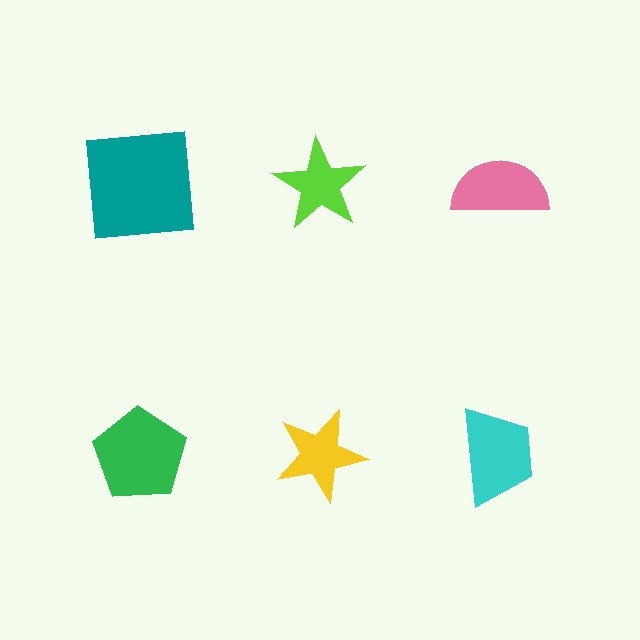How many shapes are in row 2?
3 shapes.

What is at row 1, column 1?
A teal square.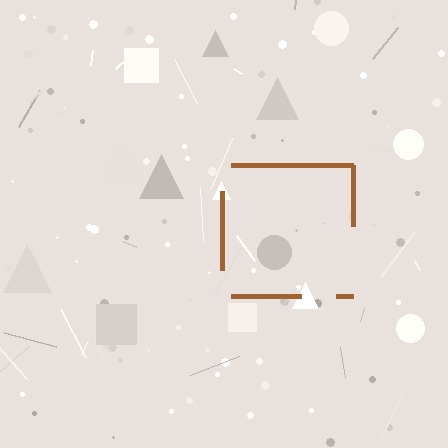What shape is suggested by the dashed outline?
The dashed outline suggests a square.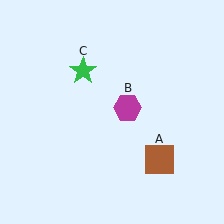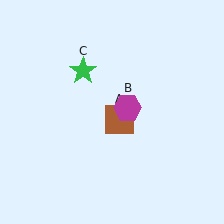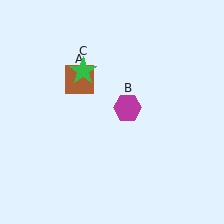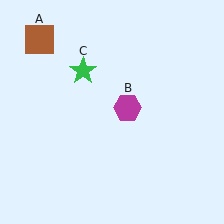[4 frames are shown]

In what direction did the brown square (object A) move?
The brown square (object A) moved up and to the left.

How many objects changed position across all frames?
1 object changed position: brown square (object A).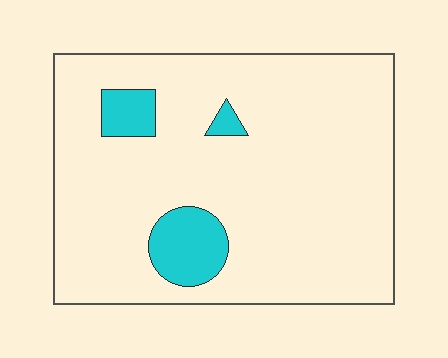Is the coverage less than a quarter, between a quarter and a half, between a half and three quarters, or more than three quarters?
Less than a quarter.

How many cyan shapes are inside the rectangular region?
3.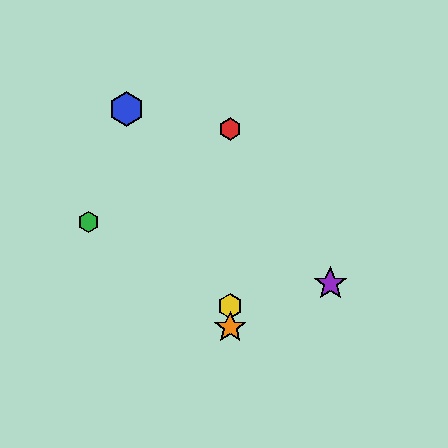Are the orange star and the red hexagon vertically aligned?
Yes, both are at x≈230.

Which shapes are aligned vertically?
The red hexagon, the yellow hexagon, the orange star are aligned vertically.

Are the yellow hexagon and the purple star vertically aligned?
No, the yellow hexagon is at x≈230 and the purple star is at x≈330.